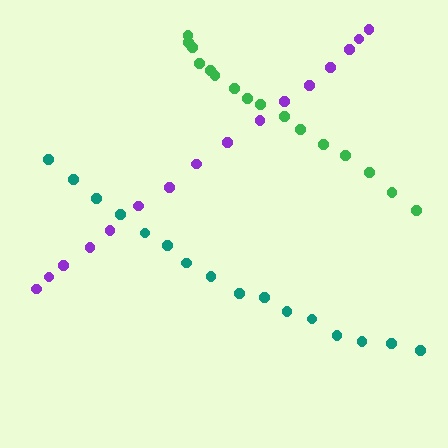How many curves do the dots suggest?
There are 3 distinct paths.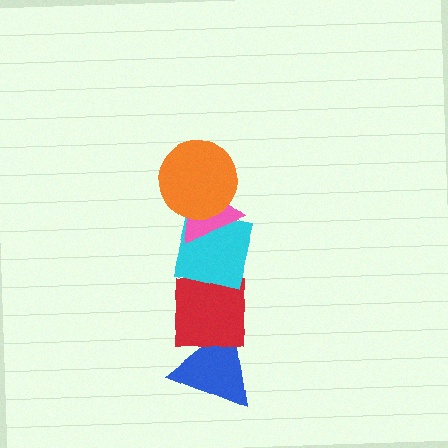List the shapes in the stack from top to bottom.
From top to bottom: the orange circle, the pink triangle, the cyan square, the red square, the blue triangle.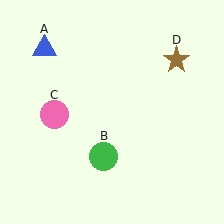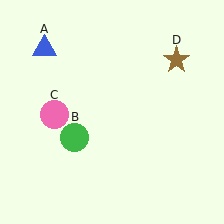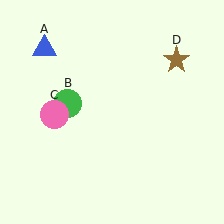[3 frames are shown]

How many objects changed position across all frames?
1 object changed position: green circle (object B).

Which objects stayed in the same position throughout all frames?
Blue triangle (object A) and pink circle (object C) and brown star (object D) remained stationary.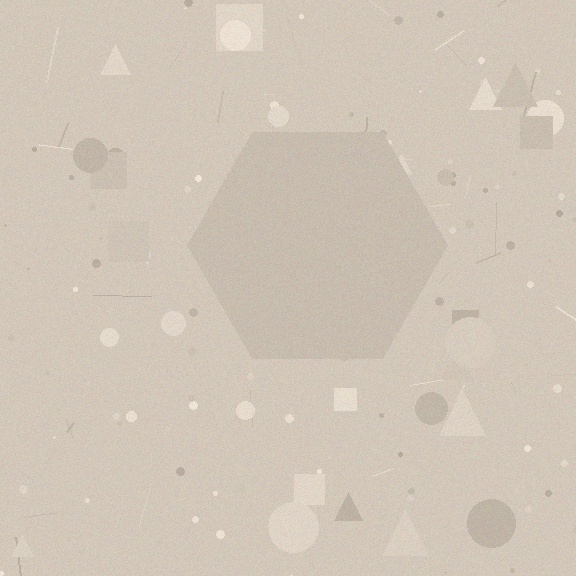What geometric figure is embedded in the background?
A hexagon is embedded in the background.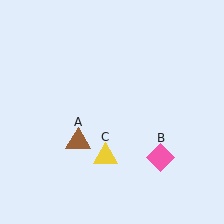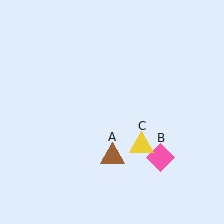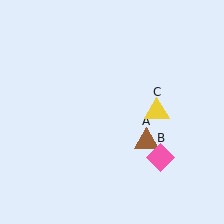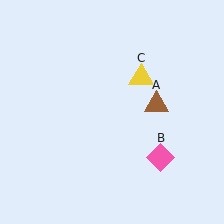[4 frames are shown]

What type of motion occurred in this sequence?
The brown triangle (object A), yellow triangle (object C) rotated counterclockwise around the center of the scene.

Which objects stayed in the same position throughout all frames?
Pink diamond (object B) remained stationary.